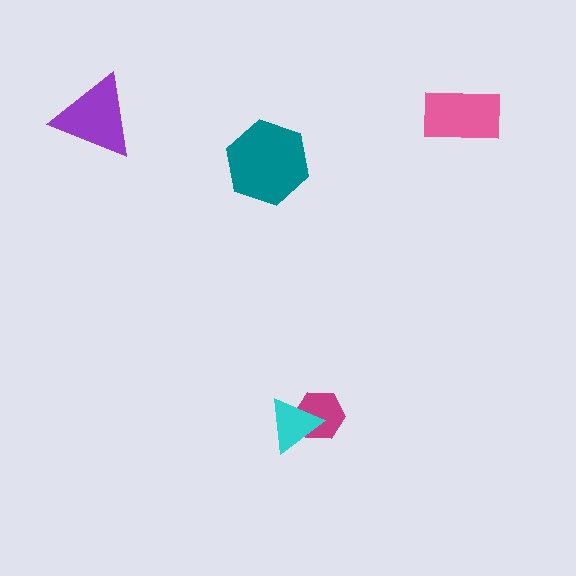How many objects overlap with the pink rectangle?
0 objects overlap with the pink rectangle.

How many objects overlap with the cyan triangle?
1 object overlaps with the cyan triangle.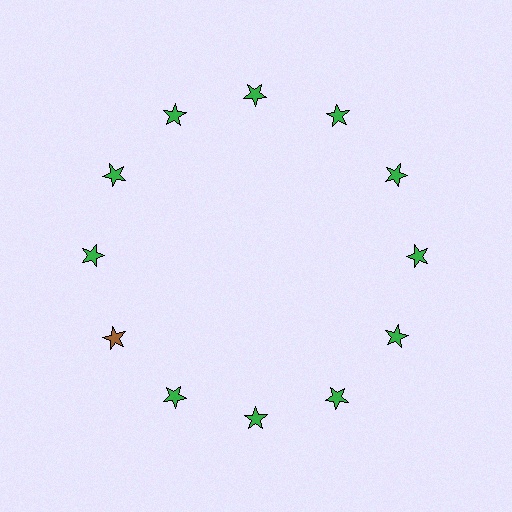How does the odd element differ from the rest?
It has a different color: brown instead of green.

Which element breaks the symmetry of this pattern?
The brown star at roughly the 8 o'clock position breaks the symmetry. All other shapes are green stars.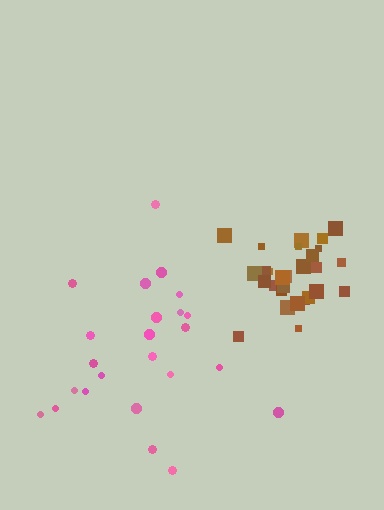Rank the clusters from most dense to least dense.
brown, pink.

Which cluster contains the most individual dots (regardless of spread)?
Brown (29).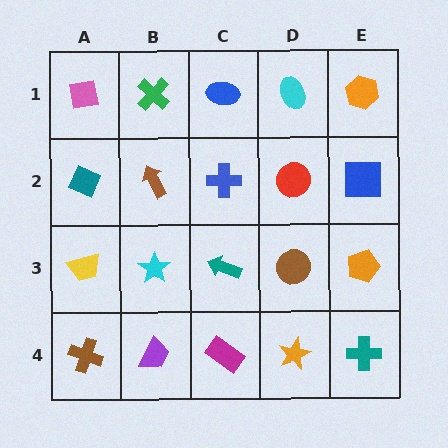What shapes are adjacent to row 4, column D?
A brown circle (row 3, column D), a magenta rectangle (row 4, column C), a teal cross (row 4, column E).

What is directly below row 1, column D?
A red circle.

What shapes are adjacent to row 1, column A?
A teal diamond (row 2, column A), a green cross (row 1, column B).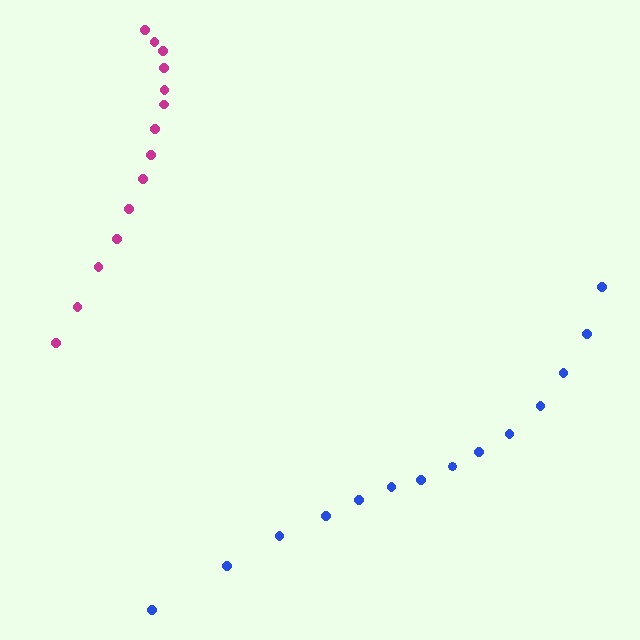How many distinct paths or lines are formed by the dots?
There are 2 distinct paths.